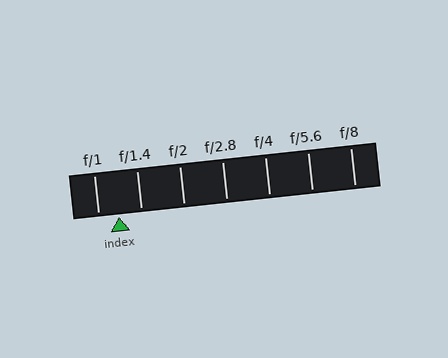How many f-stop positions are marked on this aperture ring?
There are 7 f-stop positions marked.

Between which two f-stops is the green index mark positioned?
The index mark is between f/1 and f/1.4.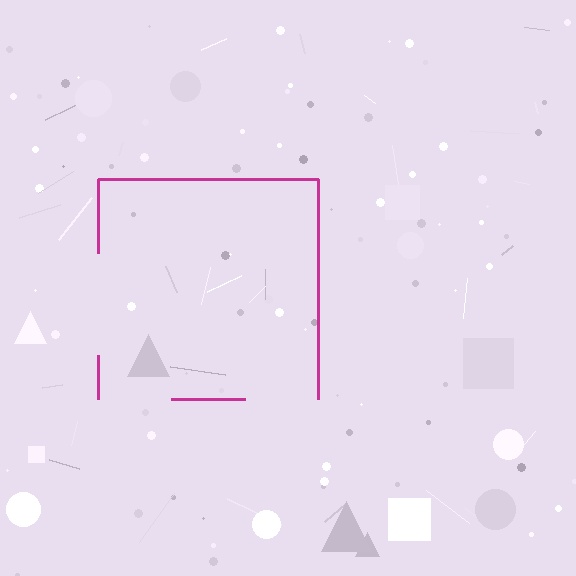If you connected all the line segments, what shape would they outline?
They would outline a square.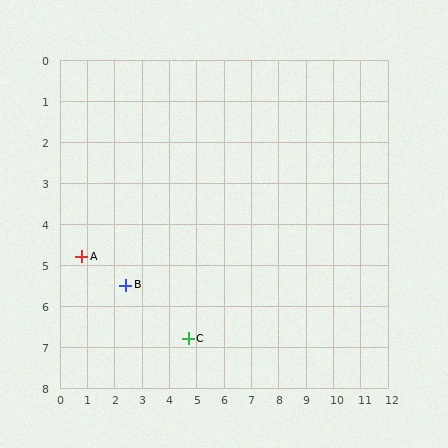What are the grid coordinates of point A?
Point A is at approximately (0.8, 4.8).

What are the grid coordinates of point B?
Point B is at approximately (2.4, 5.5).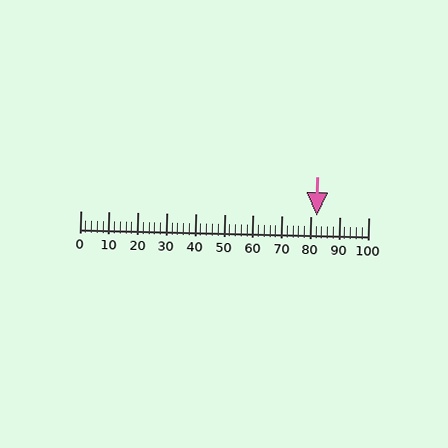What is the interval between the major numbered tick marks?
The major tick marks are spaced 10 units apart.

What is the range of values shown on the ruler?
The ruler shows values from 0 to 100.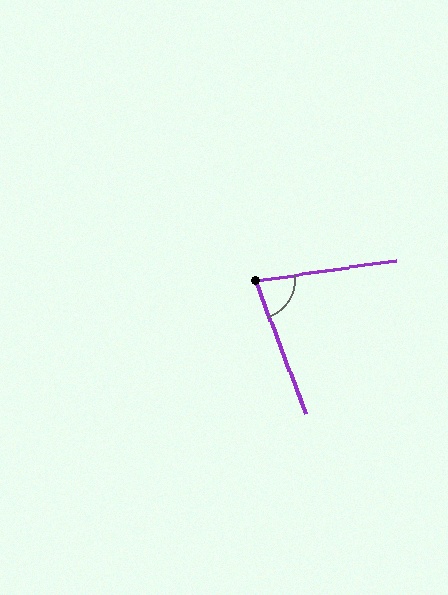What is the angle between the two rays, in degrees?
Approximately 77 degrees.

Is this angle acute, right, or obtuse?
It is acute.